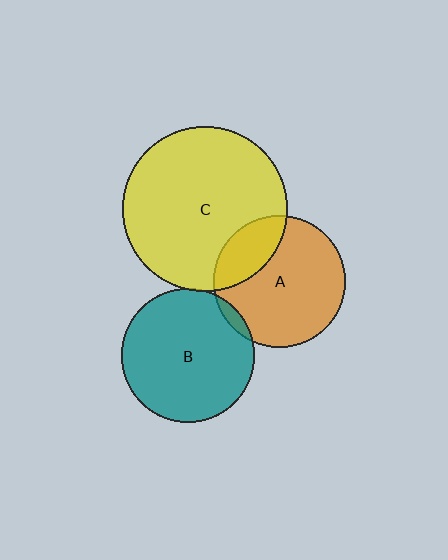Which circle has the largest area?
Circle C (yellow).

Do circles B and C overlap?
Yes.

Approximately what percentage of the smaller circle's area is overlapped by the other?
Approximately 5%.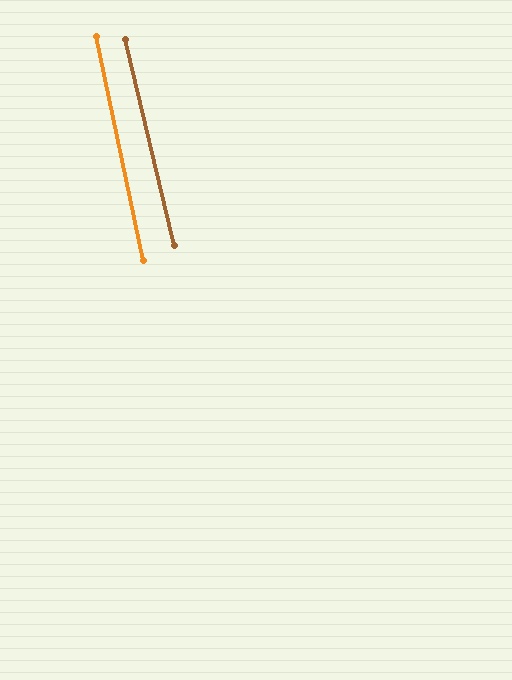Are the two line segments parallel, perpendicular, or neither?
Parallel — their directions differ by only 1.4°.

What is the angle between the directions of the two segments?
Approximately 1 degree.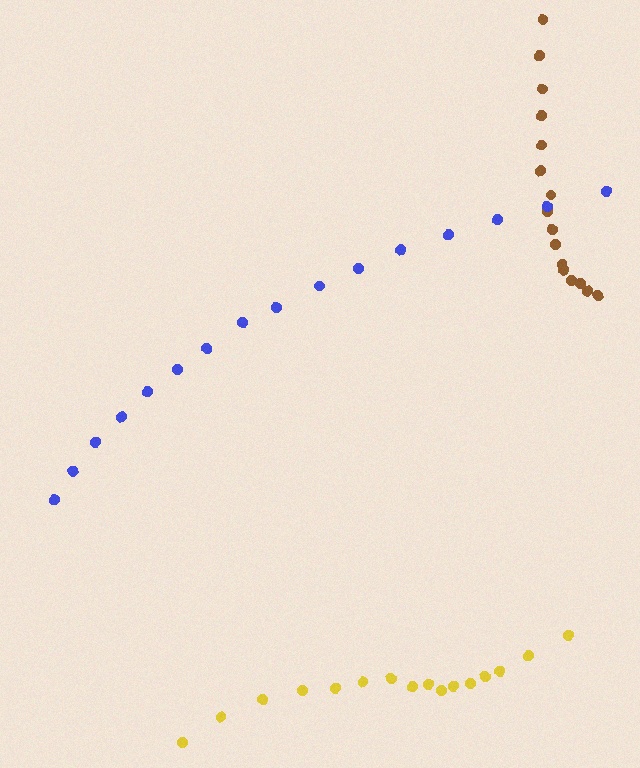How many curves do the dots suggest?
There are 3 distinct paths.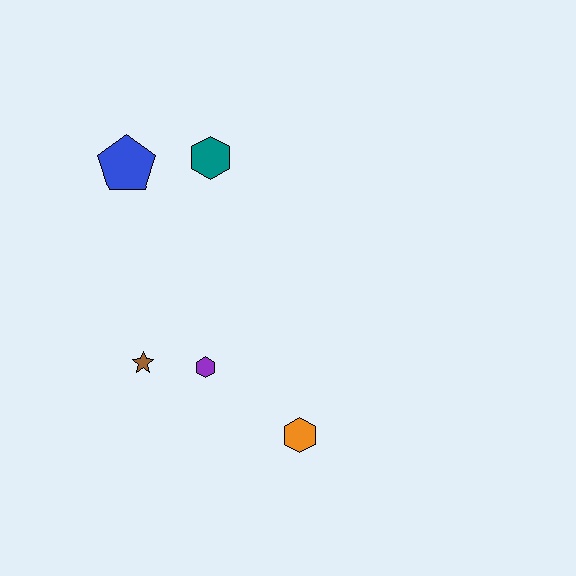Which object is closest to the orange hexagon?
The purple hexagon is closest to the orange hexagon.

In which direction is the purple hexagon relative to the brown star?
The purple hexagon is to the right of the brown star.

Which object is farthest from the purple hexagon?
The blue pentagon is farthest from the purple hexagon.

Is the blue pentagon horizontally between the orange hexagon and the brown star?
No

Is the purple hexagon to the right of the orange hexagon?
No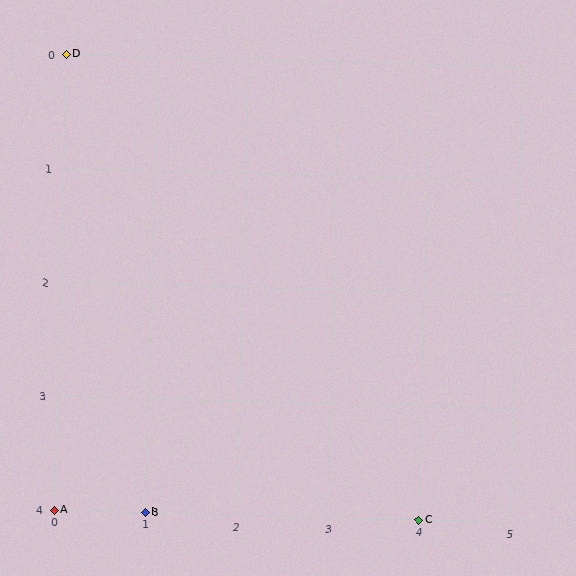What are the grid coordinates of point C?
Point C is at grid coordinates (4, 4).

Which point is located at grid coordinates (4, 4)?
Point C is at (4, 4).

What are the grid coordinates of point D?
Point D is at grid coordinates (0, 0).